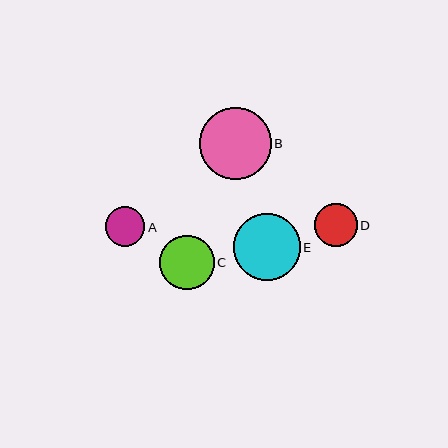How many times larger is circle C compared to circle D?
Circle C is approximately 1.3 times the size of circle D.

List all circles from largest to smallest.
From largest to smallest: B, E, C, D, A.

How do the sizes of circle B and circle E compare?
Circle B and circle E are approximately the same size.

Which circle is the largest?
Circle B is the largest with a size of approximately 72 pixels.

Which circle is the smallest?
Circle A is the smallest with a size of approximately 39 pixels.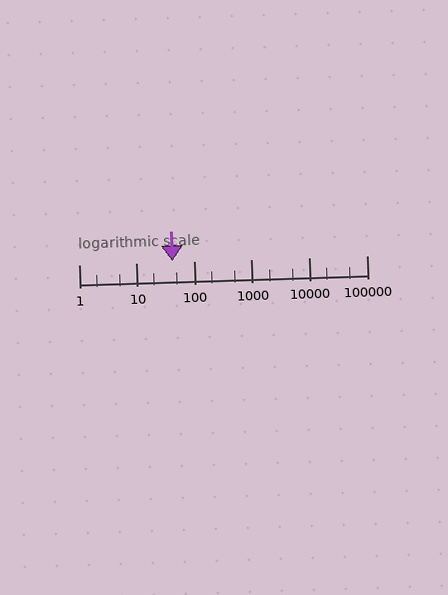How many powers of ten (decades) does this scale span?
The scale spans 5 decades, from 1 to 100000.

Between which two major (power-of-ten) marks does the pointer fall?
The pointer is between 10 and 100.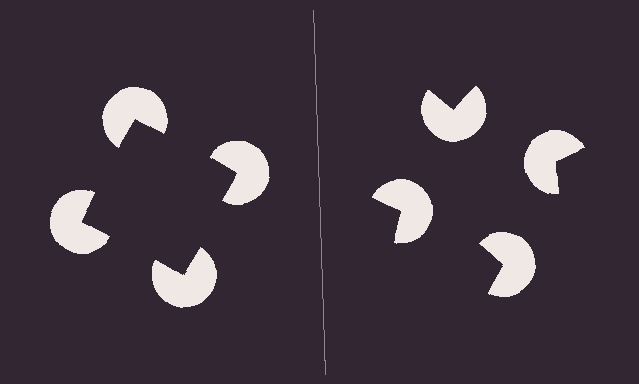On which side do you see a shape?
An illusory square appears on the left side. On the right side the wedge cuts are rotated, so no coherent shape forms.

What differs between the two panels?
The pac-man discs are positioned identically on both sides; only the wedge orientations differ. On the left they align to a square; on the right they are misaligned.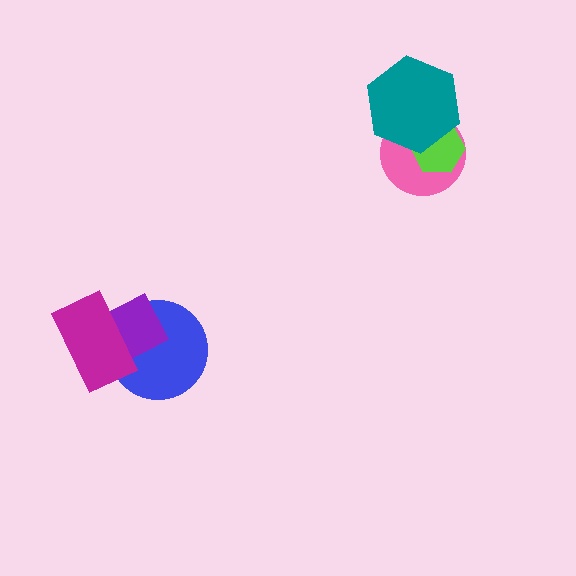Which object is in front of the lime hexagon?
The teal hexagon is in front of the lime hexagon.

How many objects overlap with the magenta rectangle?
2 objects overlap with the magenta rectangle.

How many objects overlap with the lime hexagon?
2 objects overlap with the lime hexagon.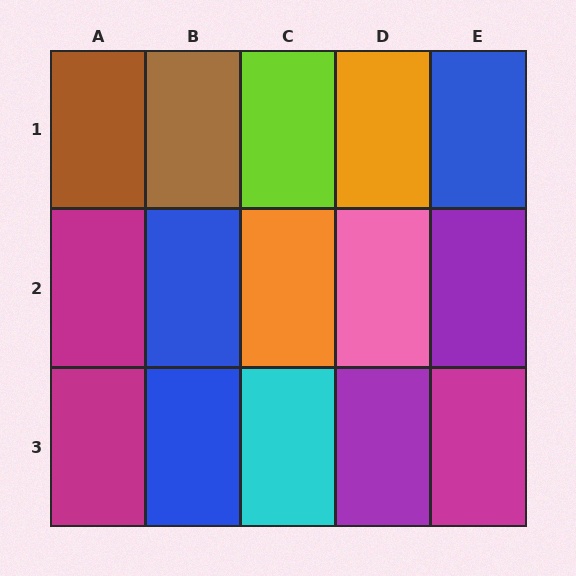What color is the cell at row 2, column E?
Purple.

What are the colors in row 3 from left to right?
Magenta, blue, cyan, purple, magenta.